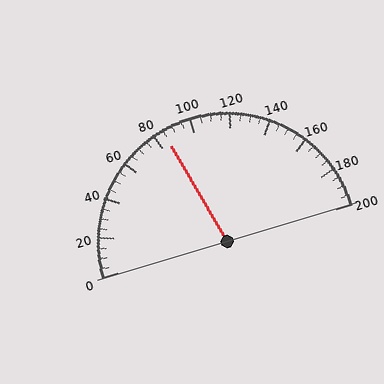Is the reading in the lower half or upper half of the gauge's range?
The reading is in the lower half of the range (0 to 200).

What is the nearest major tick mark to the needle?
The nearest major tick mark is 80.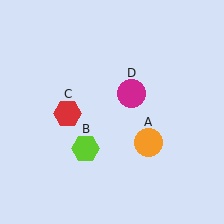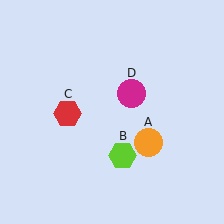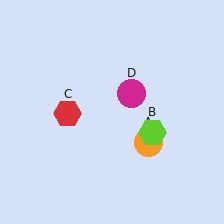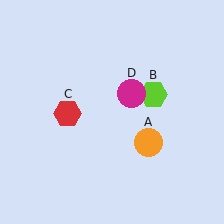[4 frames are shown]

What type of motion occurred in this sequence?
The lime hexagon (object B) rotated counterclockwise around the center of the scene.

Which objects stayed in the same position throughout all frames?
Orange circle (object A) and red hexagon (object C) and magenta circle (object D) remained stationary.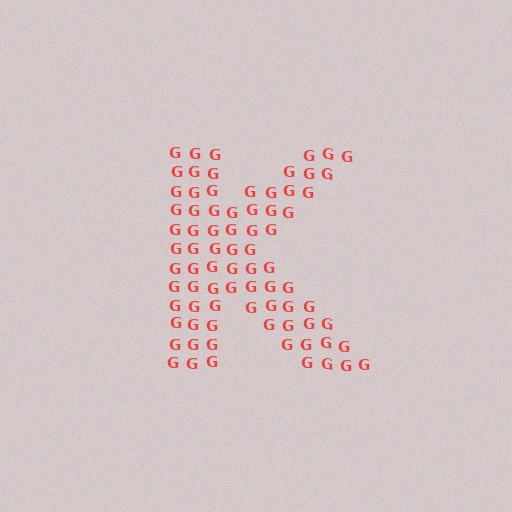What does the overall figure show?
The overall figure shows the letter K.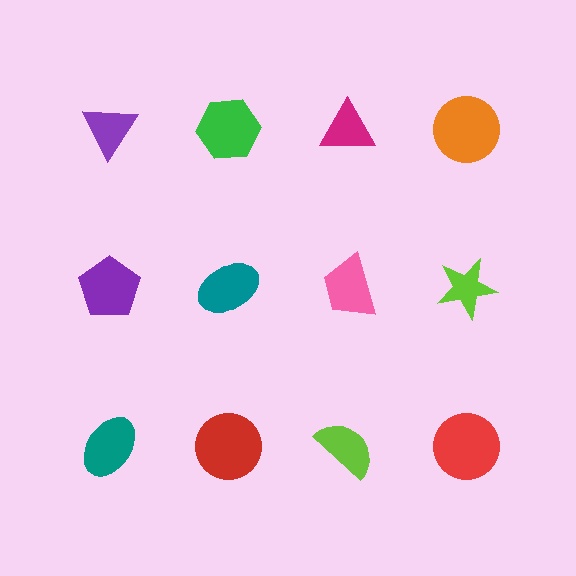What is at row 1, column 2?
A green hexagon.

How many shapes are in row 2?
4 shapes.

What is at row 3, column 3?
A lime semicircle.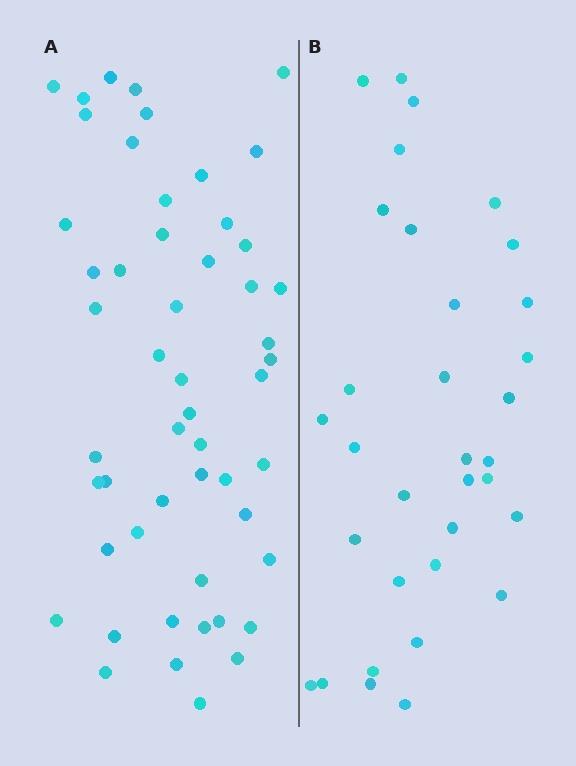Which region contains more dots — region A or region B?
Region A (the left region) has more dots.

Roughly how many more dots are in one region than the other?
Region A has approximately 20 more dots than region B.